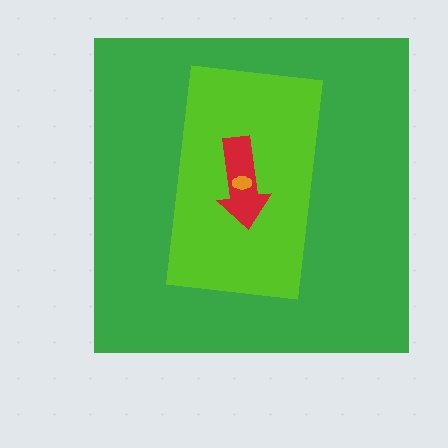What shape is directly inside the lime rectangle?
The red arrow.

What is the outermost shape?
The green square.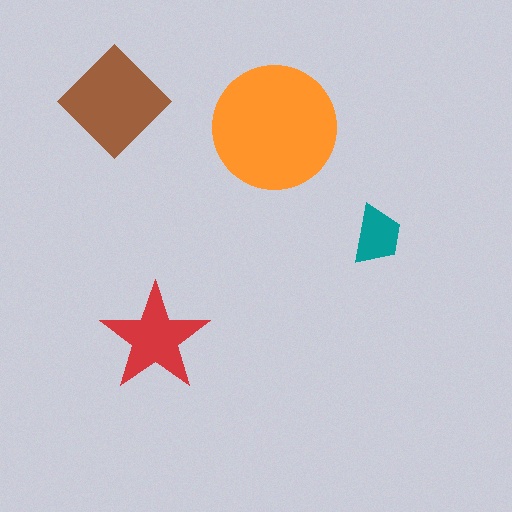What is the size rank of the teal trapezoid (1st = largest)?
4th.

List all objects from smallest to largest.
The teal trapezoid, the red star, the brown diamond, the orange circle.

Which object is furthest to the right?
The teal trapezoid is rightmost.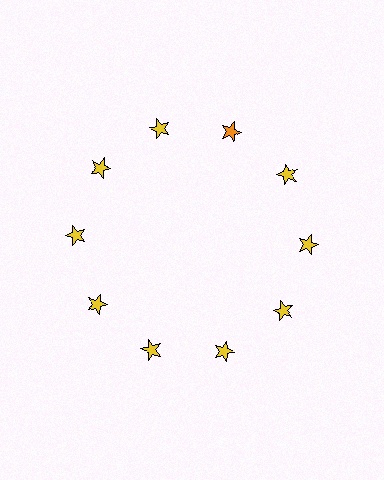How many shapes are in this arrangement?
There are 10 shapes arranged in a ring pattern.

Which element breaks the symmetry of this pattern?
The orange star at roughly the 1 o'clock position breaks the symmetry. All other shapes are yellow stars.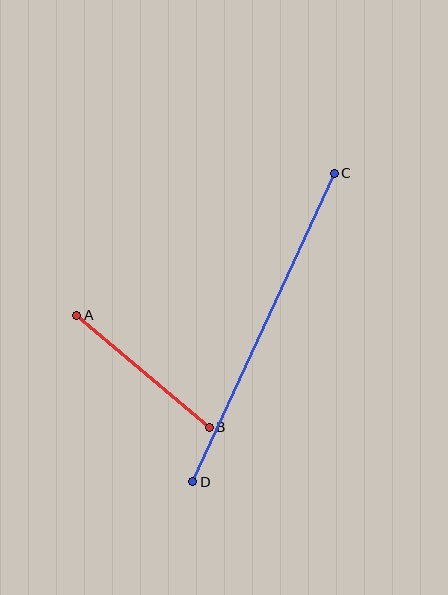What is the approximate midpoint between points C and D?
The midpoint is at approximately (263, 328) pixels.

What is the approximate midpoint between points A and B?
The midpoint is at approximately (143, 371) pixels.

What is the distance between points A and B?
The distance is approximately 173 pixels.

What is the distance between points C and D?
The distance is approximately 340 pixels.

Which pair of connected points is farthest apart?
Points C and D are farthest apart.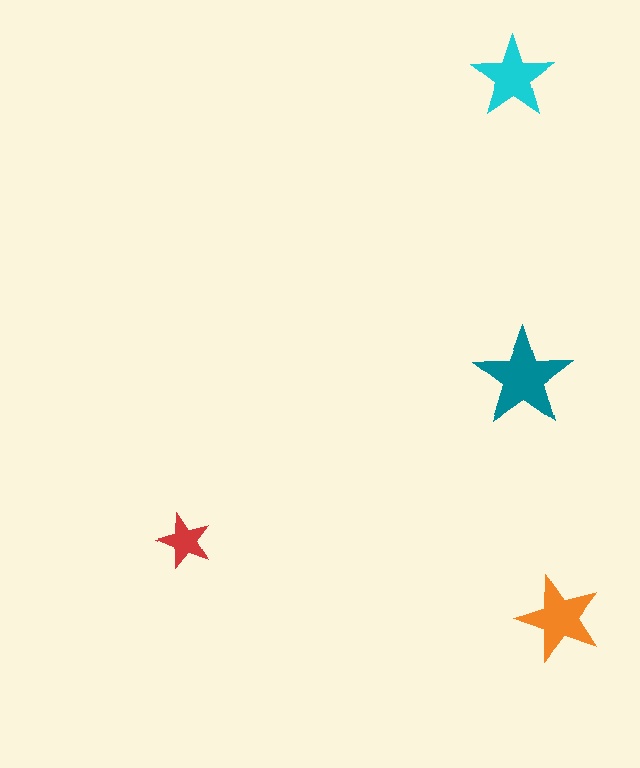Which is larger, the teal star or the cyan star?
The teal one.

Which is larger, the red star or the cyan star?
The cyan one.